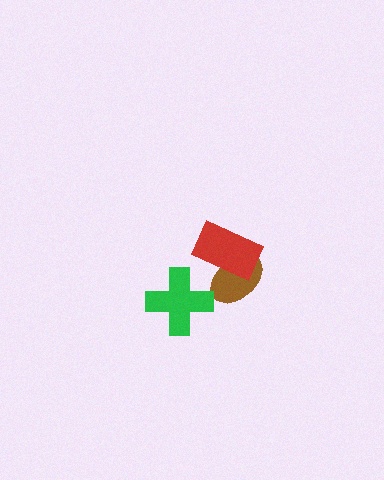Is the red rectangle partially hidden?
No, no other shape covers it.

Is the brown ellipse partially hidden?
Yes, it is partially covered by another shape.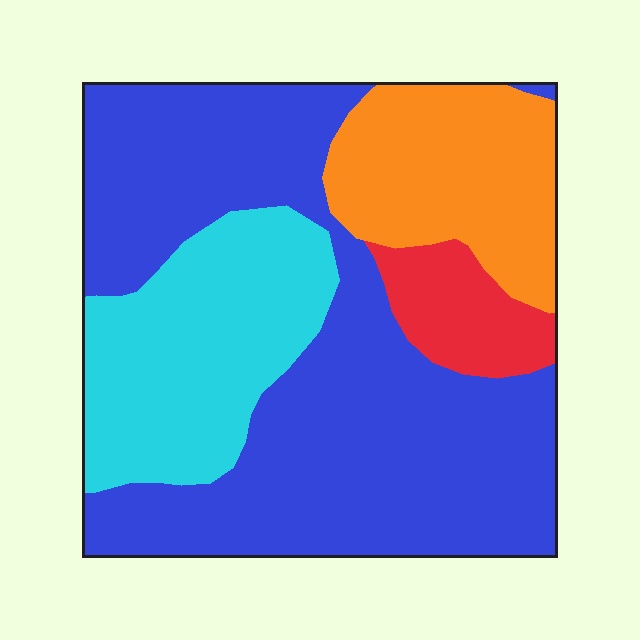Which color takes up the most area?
Blue, at roughly 55%.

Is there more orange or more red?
Orange.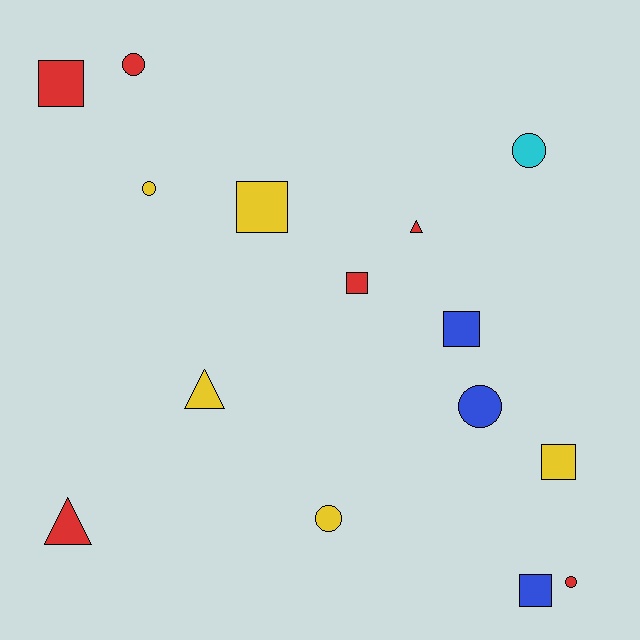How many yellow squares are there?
There are 2 yellow squares.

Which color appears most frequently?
Red, with 6 objects.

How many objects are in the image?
There are 15 objects.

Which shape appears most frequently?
Square, with 6 objects.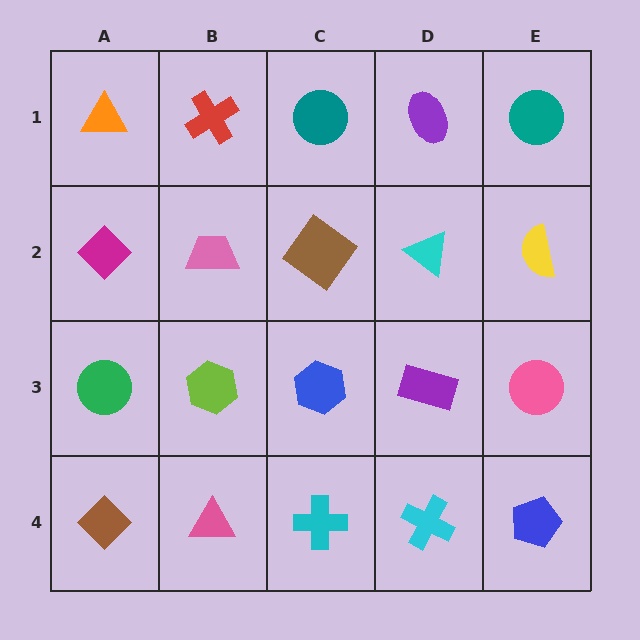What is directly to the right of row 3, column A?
A lime hexagon.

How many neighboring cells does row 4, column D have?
3.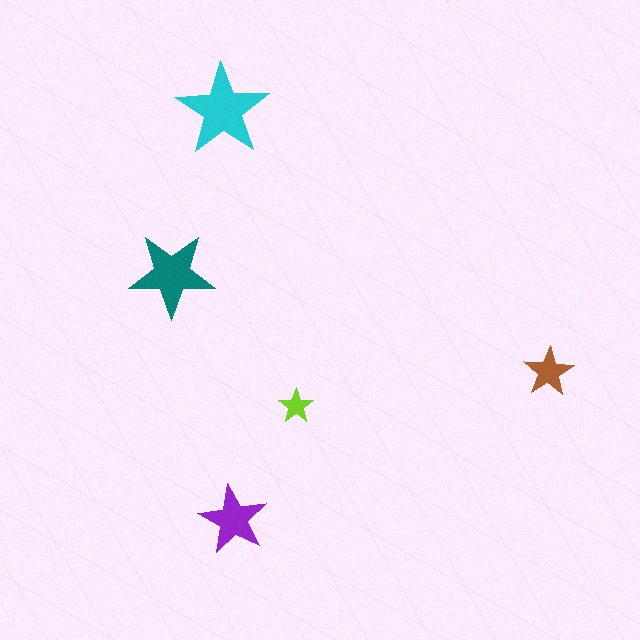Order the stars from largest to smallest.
the cyan one, the teal one, the purple one, the brown one, the lime one.